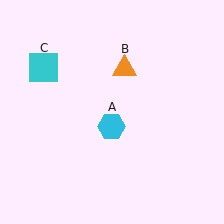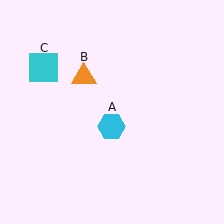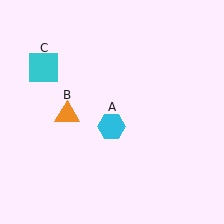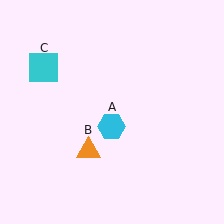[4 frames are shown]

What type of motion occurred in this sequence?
The orange triangle (object B) rotated counterclockwise around the center of the scene.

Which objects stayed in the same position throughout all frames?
Cyan hexagon (object A) and cyan square (object C) remained stationary.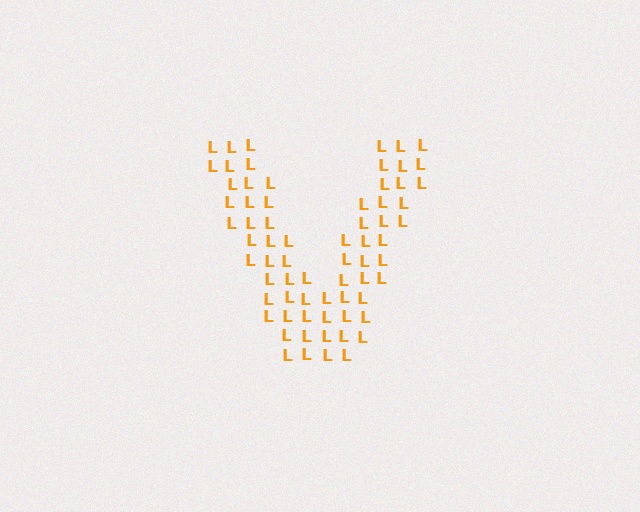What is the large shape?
The large shape is the letter V.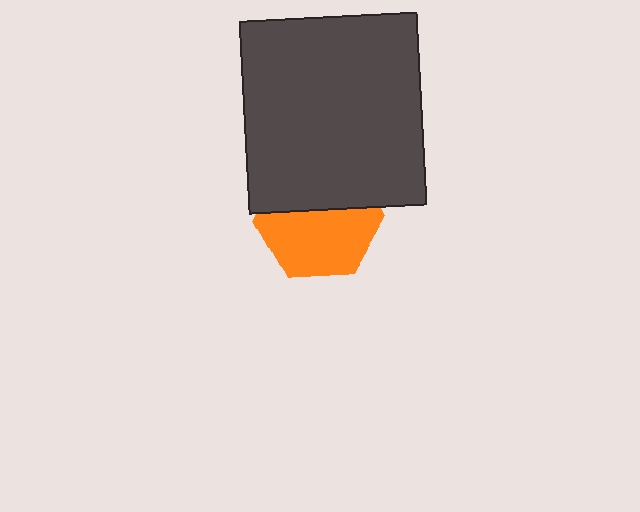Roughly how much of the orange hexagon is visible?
About half of it is visible (roughly 57%).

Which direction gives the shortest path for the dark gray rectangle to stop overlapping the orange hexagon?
Moving up gives the shortest separation.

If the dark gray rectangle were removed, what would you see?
You would see the complete orange hexagon.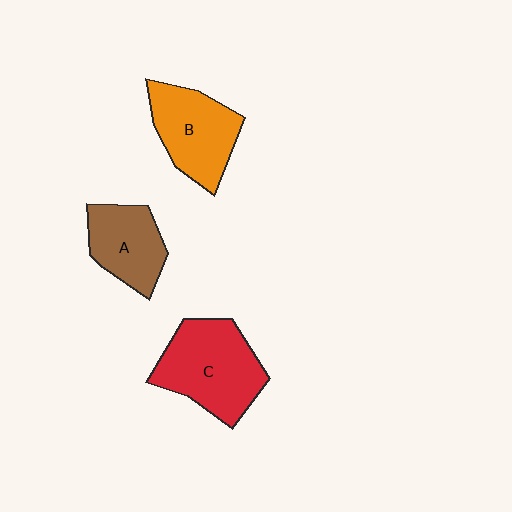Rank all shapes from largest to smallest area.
From largest to smallest: C (red), B (orange), A (brown).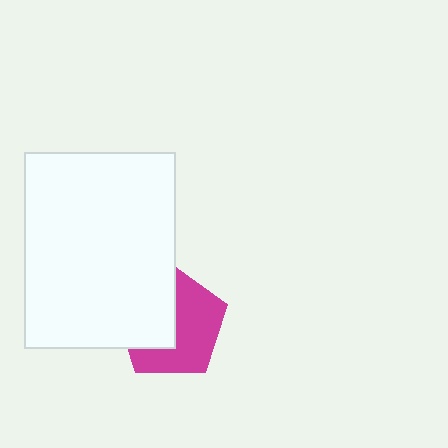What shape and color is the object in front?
The object in front is a white rectangle.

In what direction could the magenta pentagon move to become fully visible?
The magenta pentagon could move right. That would shift it out from behind the white rectangle entirely.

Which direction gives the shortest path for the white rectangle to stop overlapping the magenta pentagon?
Moving left gives the shortest separation.